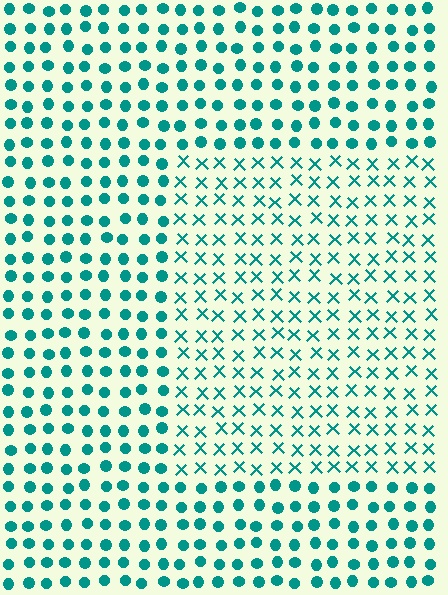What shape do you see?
I see a rectangle.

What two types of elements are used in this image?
The image uses X marks inside the rectangle region and circles outside it.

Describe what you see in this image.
The image is filled with small teal elements arranged in a uniform grid. A rectangle-shaped region contains X marks, while the surrounding area contains circles. The boundary is defined purely by the change in element shape.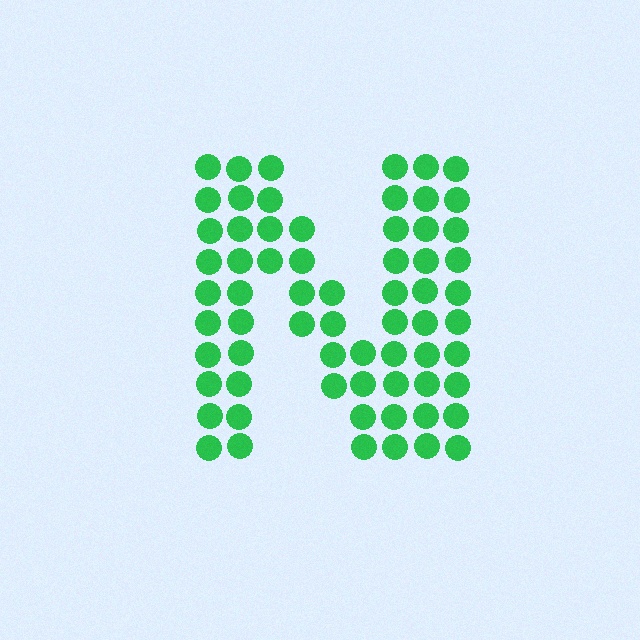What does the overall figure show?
The overall figure shows the letter N.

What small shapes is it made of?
It is made of small circles.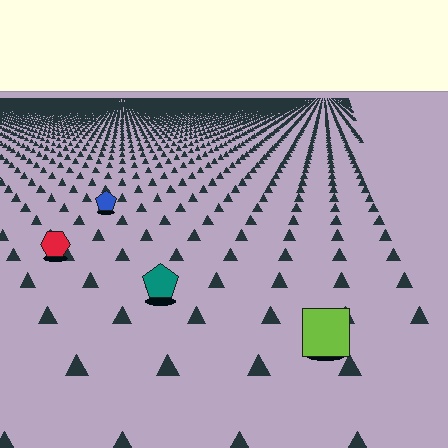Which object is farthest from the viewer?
The blue pentagon is farthest from the viewer. It appears smaller and the ground texture around it is denser.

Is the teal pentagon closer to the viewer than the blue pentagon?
Yes. The teal pentagon is closer — you can tell from the texture gradient: the ground texture is coarser near it.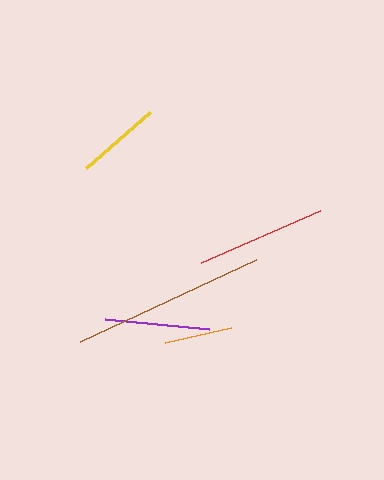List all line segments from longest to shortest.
From longest to shortest: brown, red, purple, yellow, orange.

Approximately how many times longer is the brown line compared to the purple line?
The brown line is approximately 1.9 times the length of the purple line.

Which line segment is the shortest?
The orange line is the shortest at approximately 68 pixels.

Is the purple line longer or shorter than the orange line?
The purple line is longer than the orange line.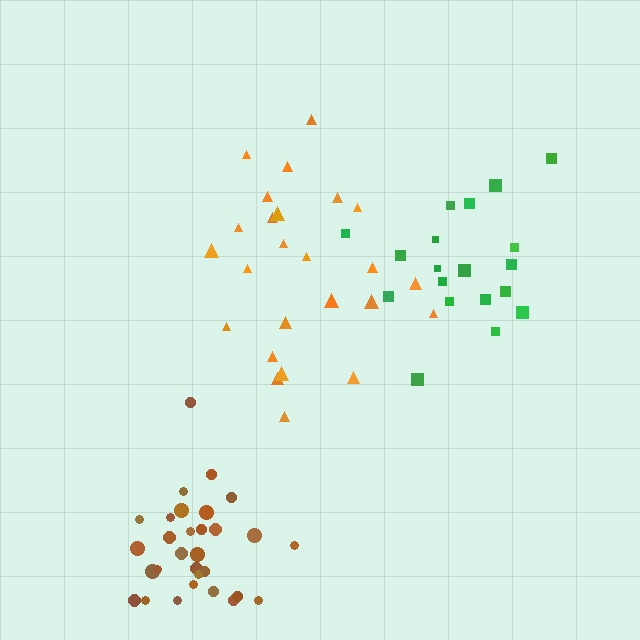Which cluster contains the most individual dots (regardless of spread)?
Brown (30).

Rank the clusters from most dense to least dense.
brown, orange, green.